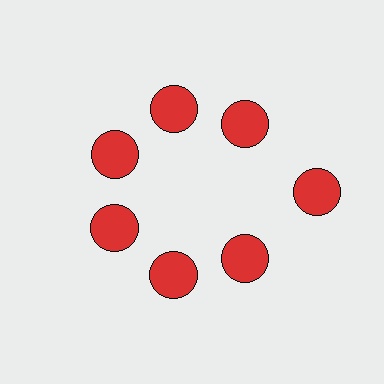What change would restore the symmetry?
The symmetry would be restored by moving it inward, back onto the ring so that all 7 circles sit at equal angles and equal distance from the center.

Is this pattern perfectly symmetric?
No. The 7 red circles are arranged in a ring, but one element near the 3 o'clock position is pushed outward from the center, breaking the 7-fold rotational symmetry.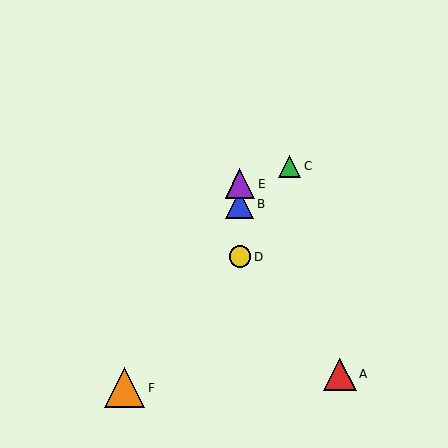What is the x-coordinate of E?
Object E is at x≈240.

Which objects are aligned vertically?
Objects B, D, E are aligned vertically.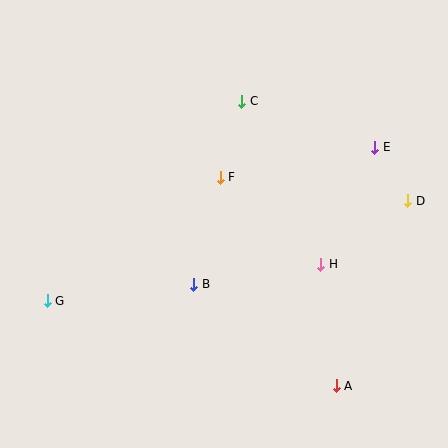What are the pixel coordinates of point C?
Point C is at (242, 101).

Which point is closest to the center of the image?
Point F at (220, 177) is closest to the center.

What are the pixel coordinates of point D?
Point D is at (408, 201).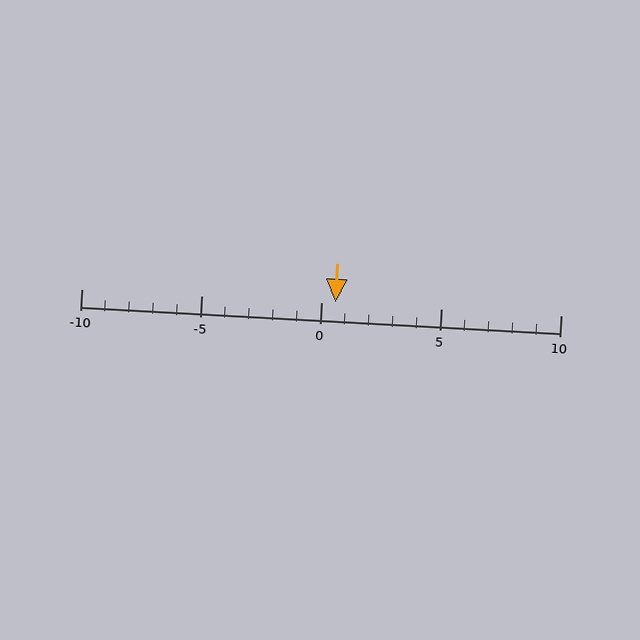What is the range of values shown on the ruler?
The ruler shows values from -10 to 10.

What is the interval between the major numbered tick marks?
The major tick marks are spaced 5 units apart.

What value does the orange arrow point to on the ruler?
The orange arrow points to approximately 1.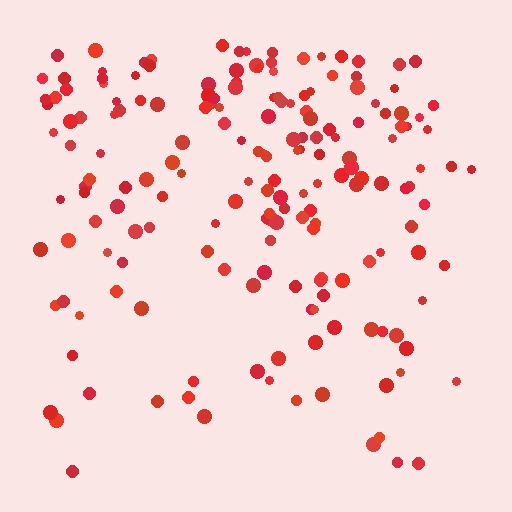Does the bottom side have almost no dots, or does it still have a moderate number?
Still a moderate number, just noticeably fewer than the top.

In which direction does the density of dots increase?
From bottom to top, with the top side densest.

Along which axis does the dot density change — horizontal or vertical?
Vertical.